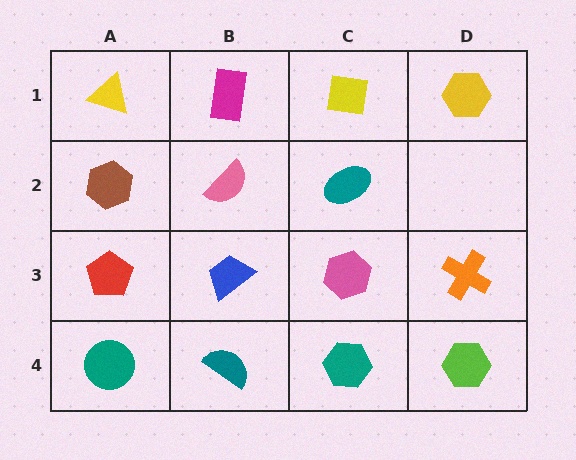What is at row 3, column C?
A pink hexagon.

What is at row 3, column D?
An orange cross.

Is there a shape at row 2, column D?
No, that cell is empty.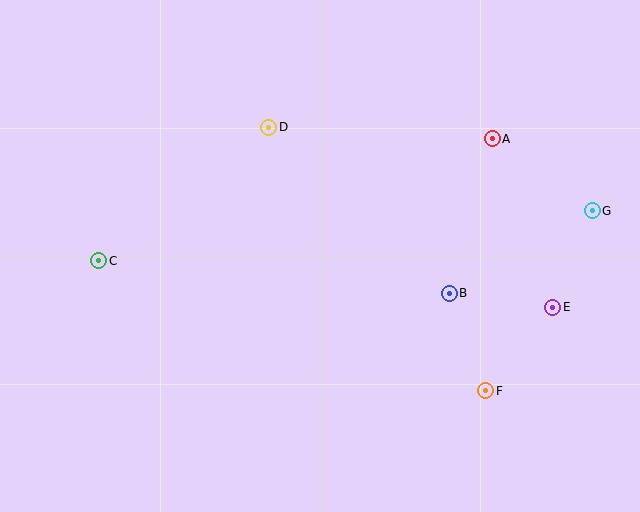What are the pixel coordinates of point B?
Point B is at (449, 293).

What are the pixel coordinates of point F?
Point F is at (486, 391).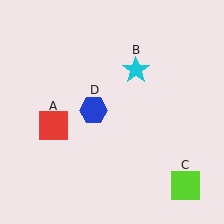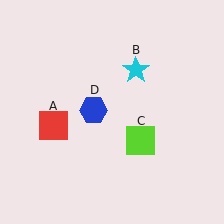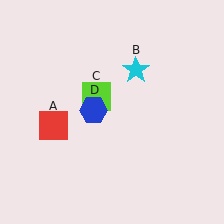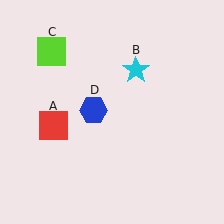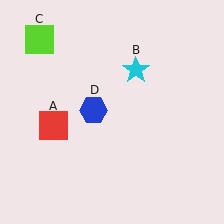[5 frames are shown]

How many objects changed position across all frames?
1 object changed position: lime square (object C).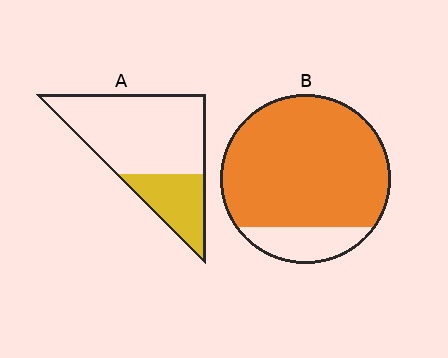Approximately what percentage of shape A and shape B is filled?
A is approximately 30% and B is approximately 85%.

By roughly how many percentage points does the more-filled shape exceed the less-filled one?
By roughly 55 percentage points (B over A).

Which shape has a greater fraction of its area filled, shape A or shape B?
Shape B.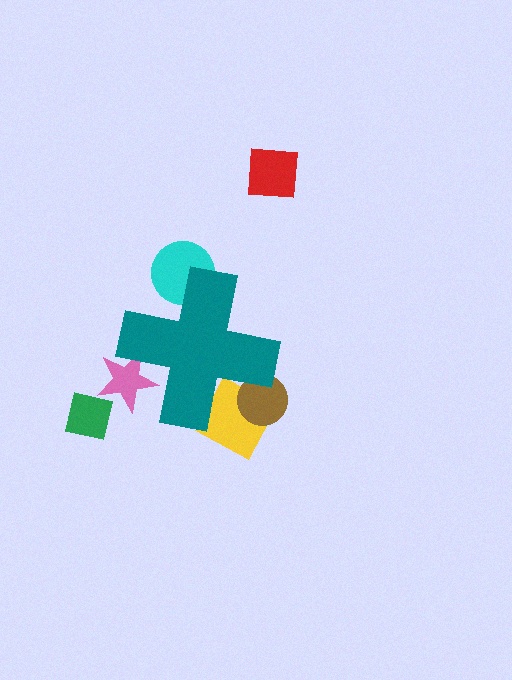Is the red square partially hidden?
No, the red square is fully visible.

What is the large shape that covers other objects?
A teal cross.